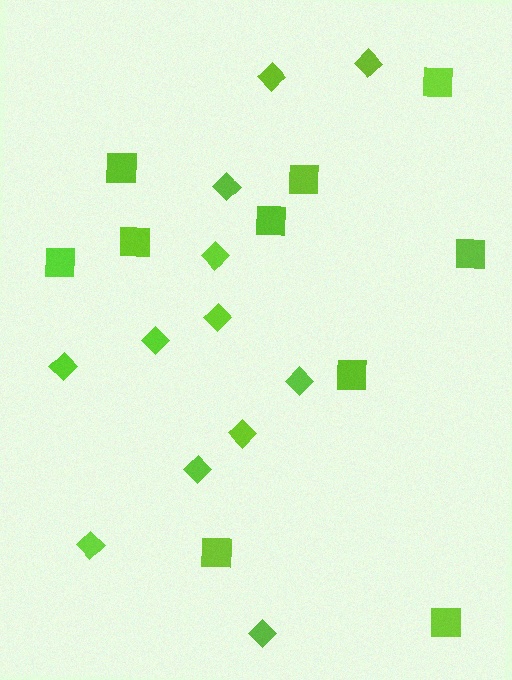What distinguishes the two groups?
There are 2 groups: one group of squares (10) and one group of diamonds (12).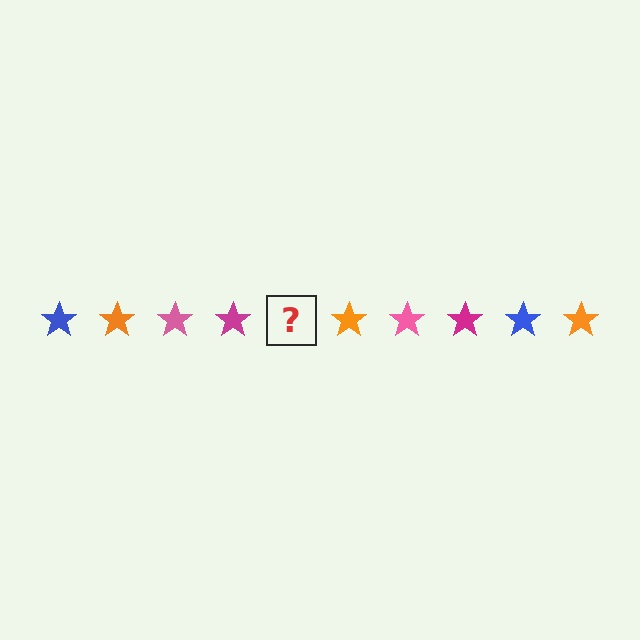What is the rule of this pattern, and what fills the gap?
The rule is that the pattern cycles through blue, orange, pink, magenta stars. The gap should be filled with a blue star.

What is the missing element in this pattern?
The missing element is a blue star.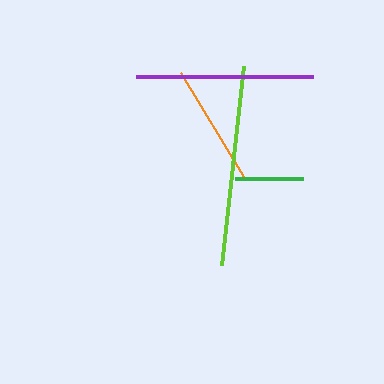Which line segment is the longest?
The lime line is the longest at approximately 201 pixels.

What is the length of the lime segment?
The lime segment is approximately 201 pixels long.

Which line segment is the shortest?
The green line is the shortest at approximately 68 pixels.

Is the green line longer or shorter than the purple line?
The purple line is longer than the green line.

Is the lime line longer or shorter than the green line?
The lime line is longer than the green line.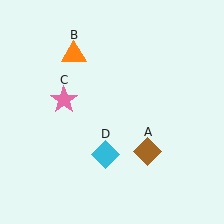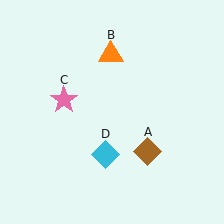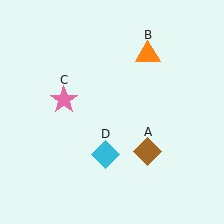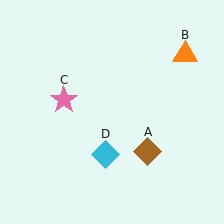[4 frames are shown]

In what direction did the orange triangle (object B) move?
The orange triangle (object B) moved right.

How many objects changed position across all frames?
1 object changed position: orange triangle (object B).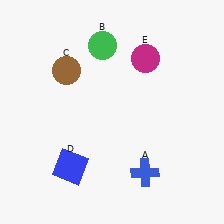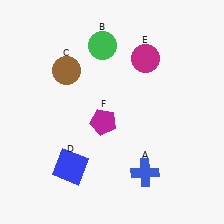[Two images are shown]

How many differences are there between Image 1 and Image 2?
There is 1 difference between the two images.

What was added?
A magenta pentagon (F) was added in Image 2.